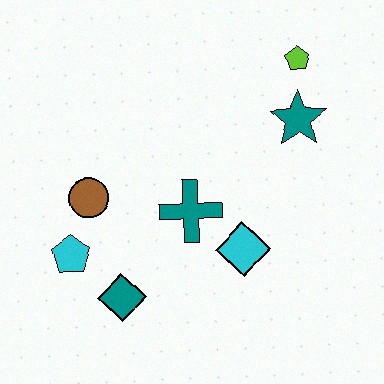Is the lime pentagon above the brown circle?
Yes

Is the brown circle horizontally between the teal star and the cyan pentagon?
Yes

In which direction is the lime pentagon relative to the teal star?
The lime pentagon is above the teal star.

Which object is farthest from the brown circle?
The lime pentagon is farthest from the brown circle.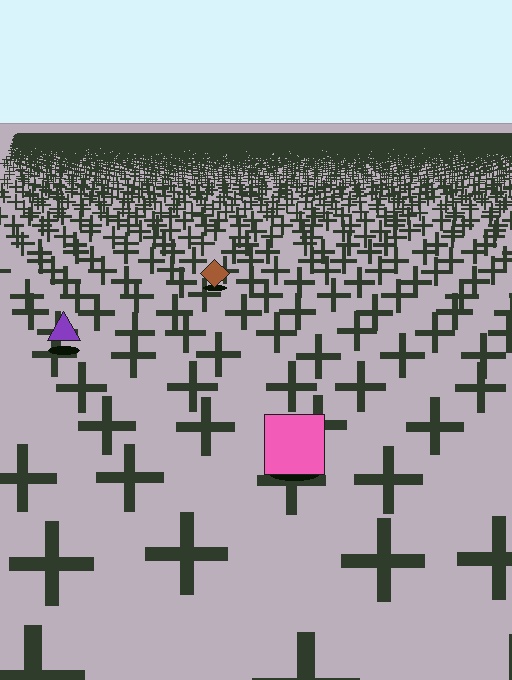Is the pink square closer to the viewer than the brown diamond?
Yes. The pink square is closer — you can tell from the texture gradient: the ground texture is coarser near it.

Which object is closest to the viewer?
The pink square is closest. The texture marks near it are larger and more spread out.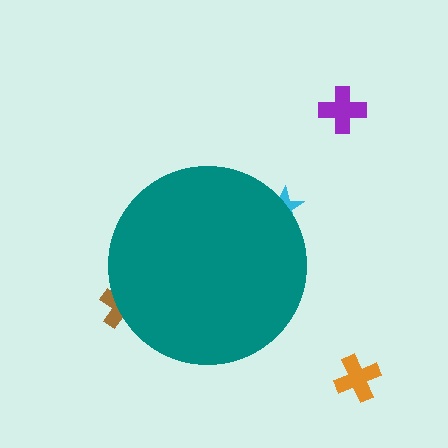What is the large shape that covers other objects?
A teal circle.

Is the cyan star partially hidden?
Yes, the cyan star is partially hidden behind the teal circle.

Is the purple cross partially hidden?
No, the purple cross is fully visible.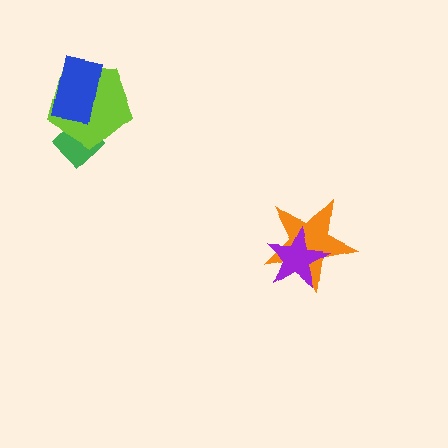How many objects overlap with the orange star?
1 object overlaps with the orange star.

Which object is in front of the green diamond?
The lime pentagon is in front of the green diamond.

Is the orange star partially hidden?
Yes, it is partially covered by another shape.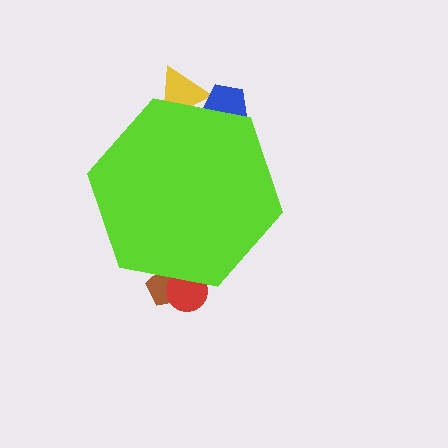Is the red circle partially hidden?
Yes, the red circle is partially hidden behind the lime hexagon.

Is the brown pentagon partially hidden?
Yes, the brown pentagon is partially hidden behind the lime hexagon.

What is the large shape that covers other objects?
A lime hexagon.